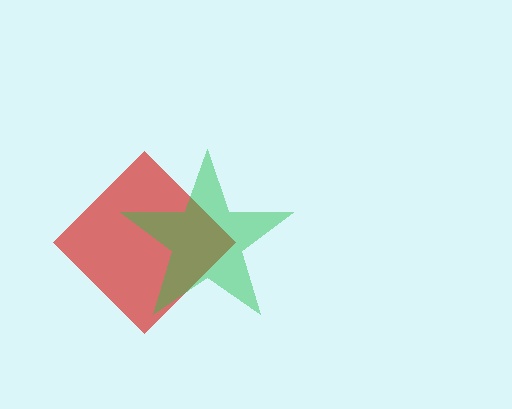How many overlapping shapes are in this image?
There are 2 overlapping shapes in the image.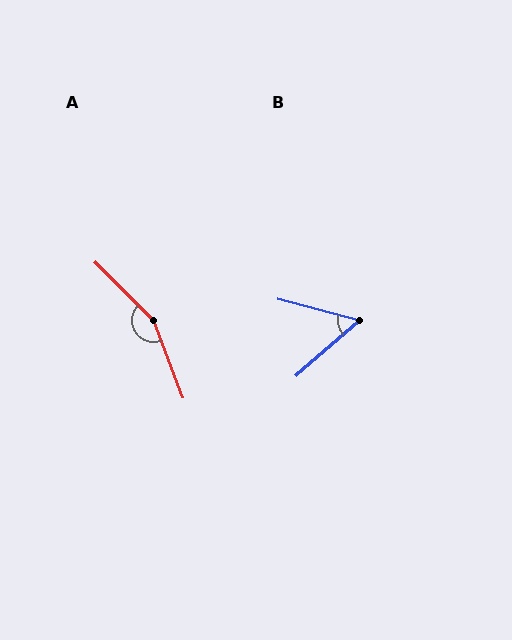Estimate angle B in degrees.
Approximately 56 degrees.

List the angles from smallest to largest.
B (56°), A (156°).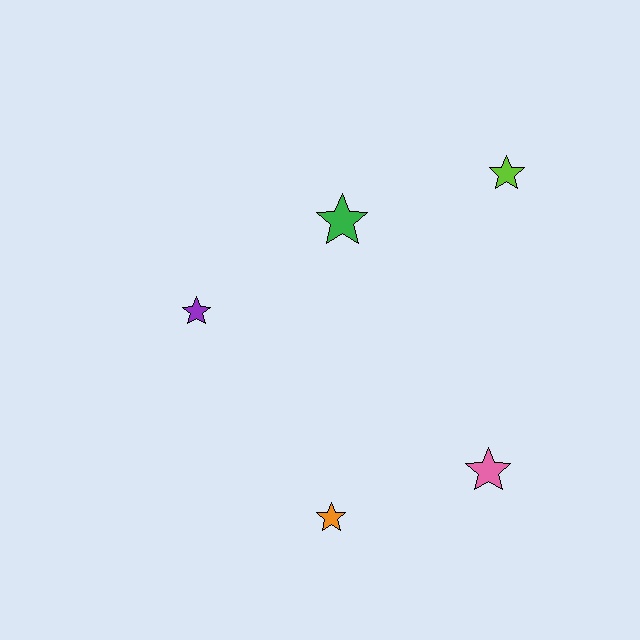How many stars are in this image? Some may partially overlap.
There are 5 stars.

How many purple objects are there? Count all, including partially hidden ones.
There is 1 purple object.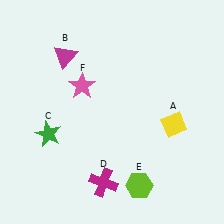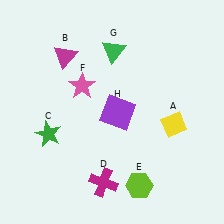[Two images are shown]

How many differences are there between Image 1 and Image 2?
There are 2 differences between the two images.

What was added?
A green triangle (G), a purple square (H) were added in Image 2.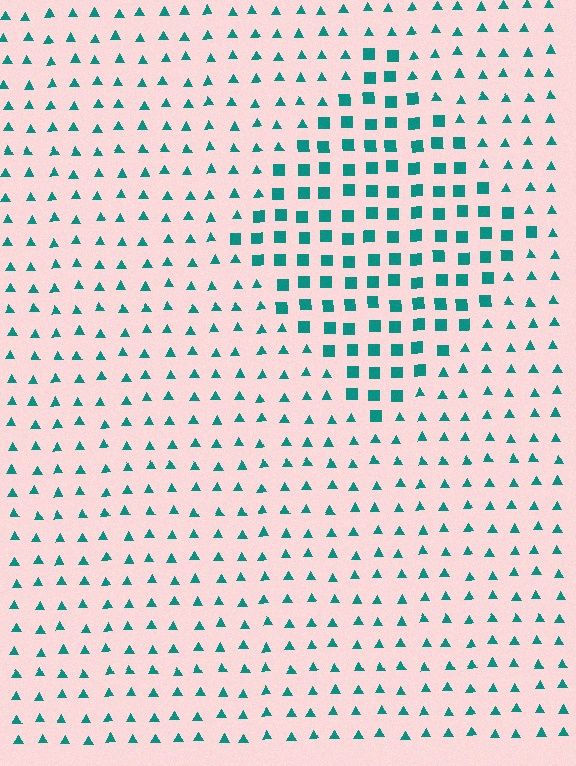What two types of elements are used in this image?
The image uses squares inside the diamond region and triangles outside it.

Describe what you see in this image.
The image is filled with small teal elements arranged in a uniform grid. A diamond-shaped region contains squares, while the surrounding area contains triangles. The boundary is defined purely by the change in element shape.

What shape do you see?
I see a diamond.